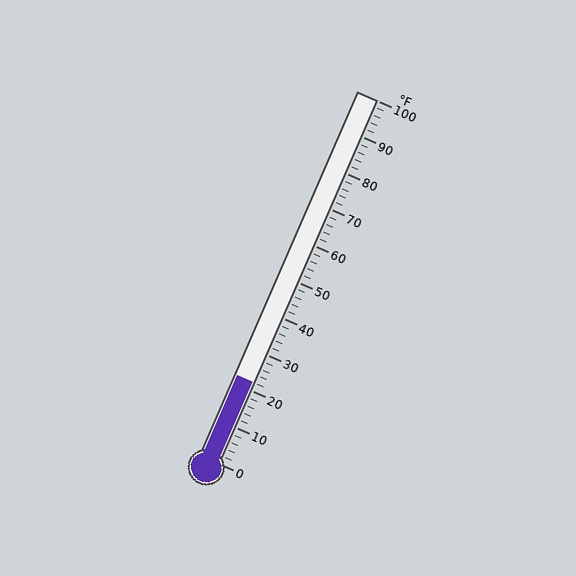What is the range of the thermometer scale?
The thermometer scale ranges from 0°F to 100°F.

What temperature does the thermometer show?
The thermometer shows approximately 22°F.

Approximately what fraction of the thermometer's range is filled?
The thermometer is filled to approximately 20% of its range.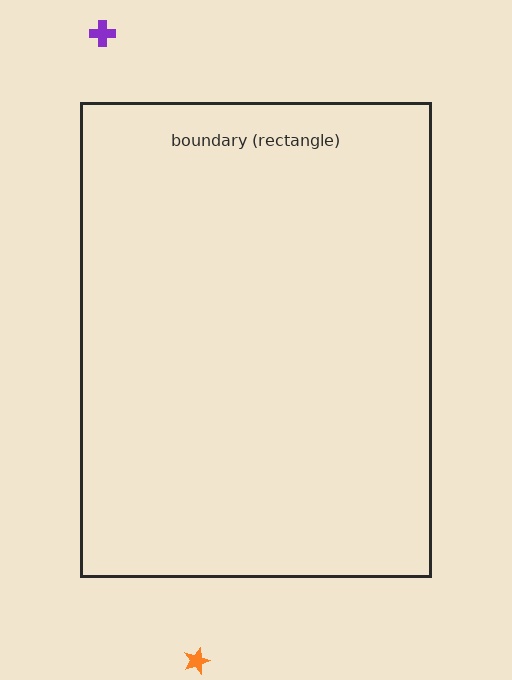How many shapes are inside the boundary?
0 inside, 2 outside.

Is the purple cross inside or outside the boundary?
Outside.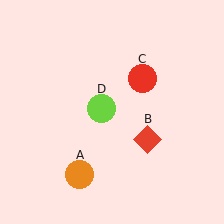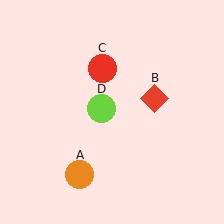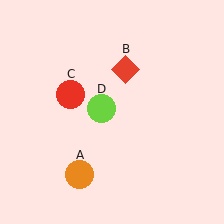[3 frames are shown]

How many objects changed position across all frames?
2 objects changed position: red diamond (object B), red circle (object C).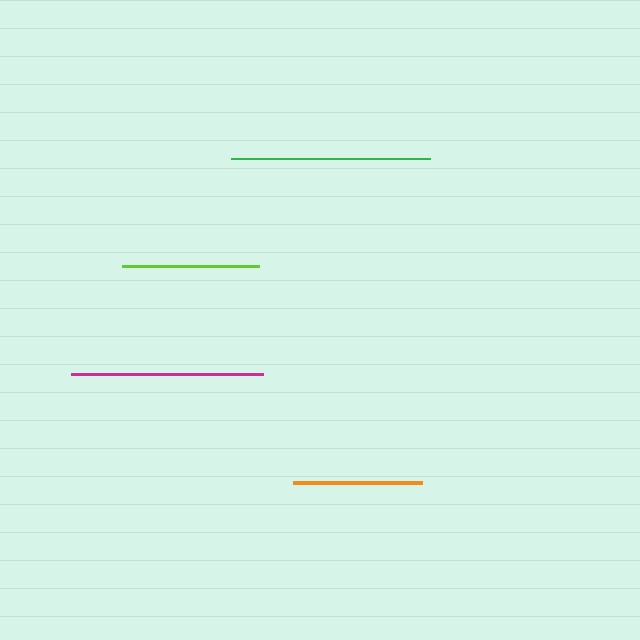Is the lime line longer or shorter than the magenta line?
The magenta line is longer than the lime line.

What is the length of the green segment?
The green segment is approximately 200 pixels long.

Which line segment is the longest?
The green line is the longest at approximately 200 pixels.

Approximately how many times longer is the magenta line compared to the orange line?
The magenta line is approximately 1.5 times the length of the orange line.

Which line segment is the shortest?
The orange line is the shortest at approximately 129 pixels.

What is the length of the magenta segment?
The magenta segment is approximately 193 pixels long.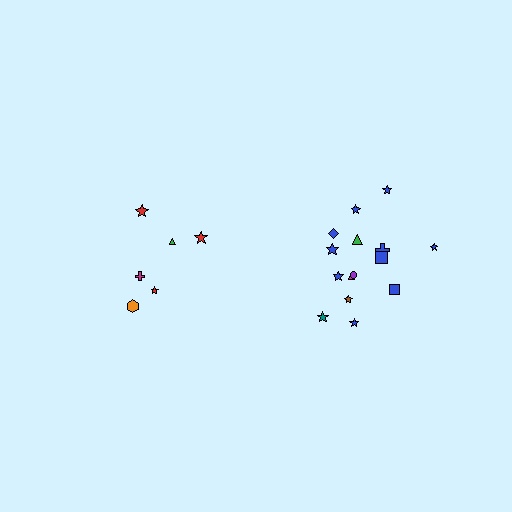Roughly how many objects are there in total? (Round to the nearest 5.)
Roughly 20 objects in total.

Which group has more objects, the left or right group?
The right group.